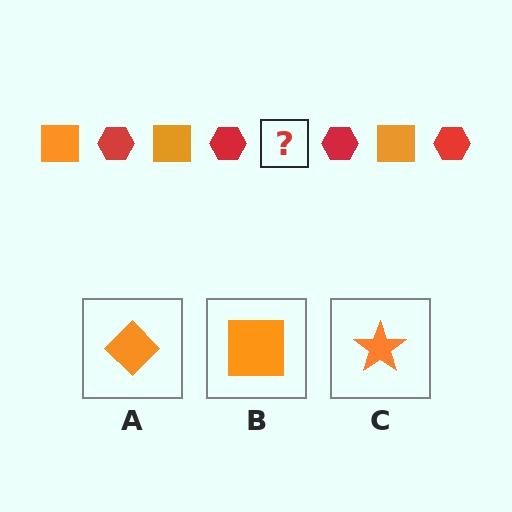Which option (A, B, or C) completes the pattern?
B.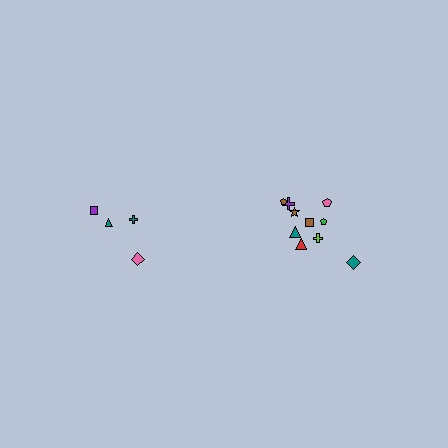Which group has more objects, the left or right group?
The right group.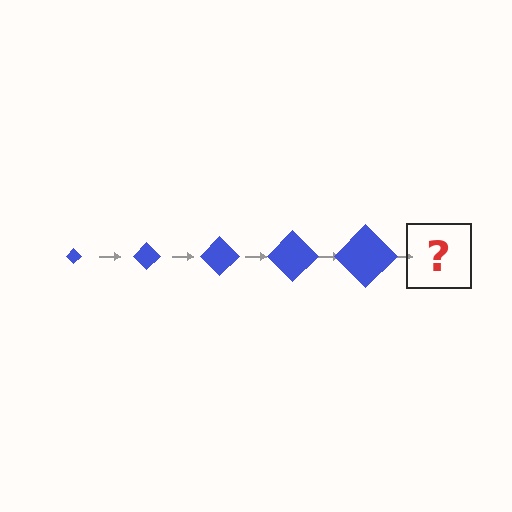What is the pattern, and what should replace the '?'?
The pattern is that the diamond gets progressively larger each step. The '?' should be a blue diamond, larger than the previous one.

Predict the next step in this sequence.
The next step is a blue diamond, larger than the previous one.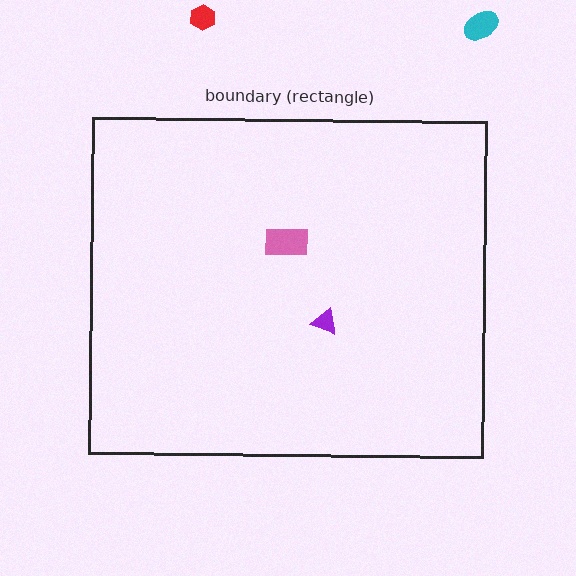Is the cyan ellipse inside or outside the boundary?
Outside.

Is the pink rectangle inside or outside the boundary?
Inside.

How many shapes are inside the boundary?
2 inside, 2 outside.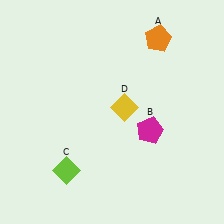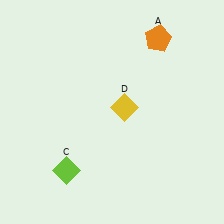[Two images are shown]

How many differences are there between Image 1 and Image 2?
There is 1 difference between the two images.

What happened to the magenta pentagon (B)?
The magenta pentagon (B) was removed in Image 2. It was in the bottom-right area of Image 1.